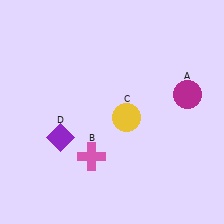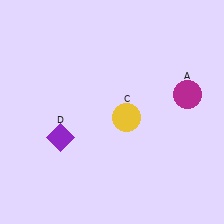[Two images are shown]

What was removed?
The pink cross (B) was removed in Image 2.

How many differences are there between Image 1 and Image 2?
There is 1 difference between the two images.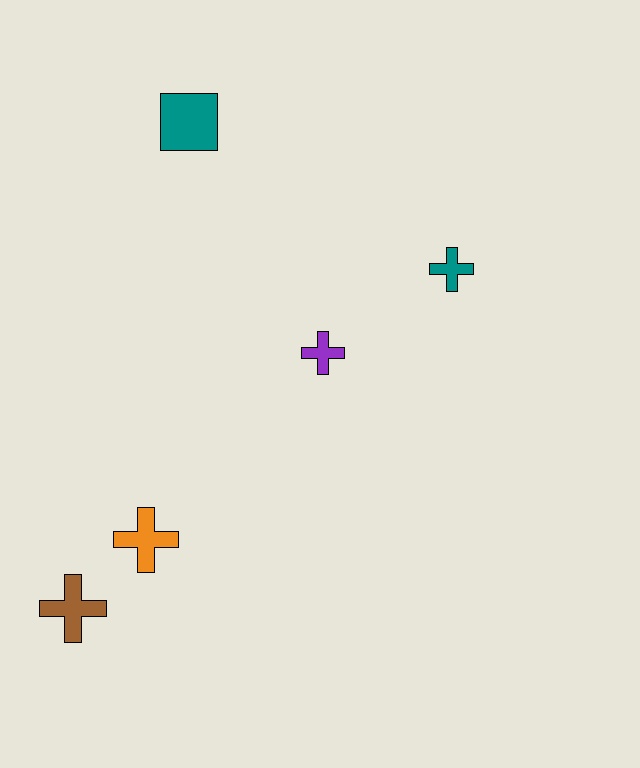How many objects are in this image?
There are 5 objects.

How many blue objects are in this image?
There are no blue objects.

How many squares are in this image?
There is 1 square.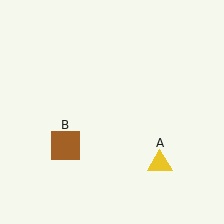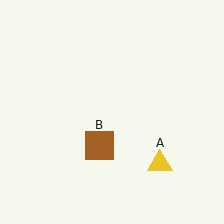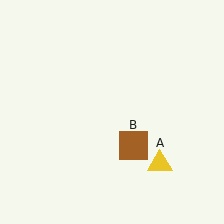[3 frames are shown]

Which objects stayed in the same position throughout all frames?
Yellow triangle (object A) remained stationary.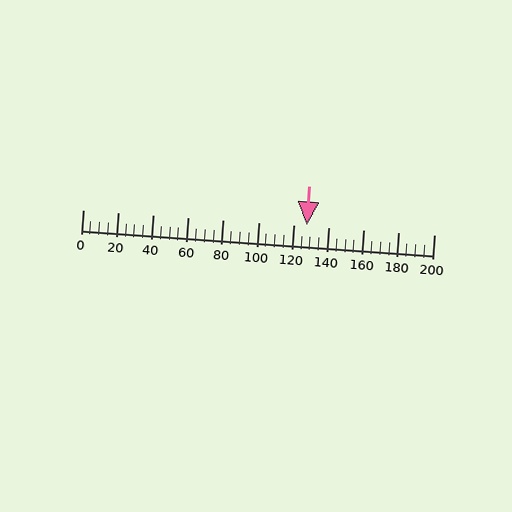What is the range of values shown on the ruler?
The ruler shows values from 0 to 200.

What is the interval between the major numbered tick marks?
The major tick marks are spaced 20 units apart.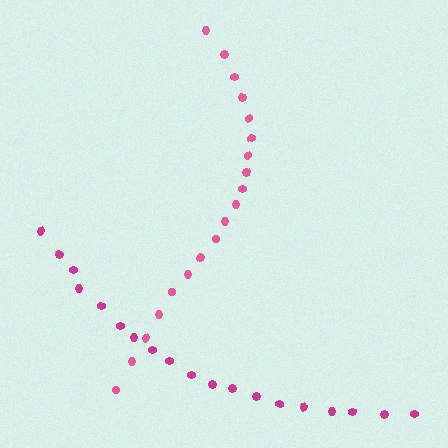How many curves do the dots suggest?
There are 2 distinct paths.